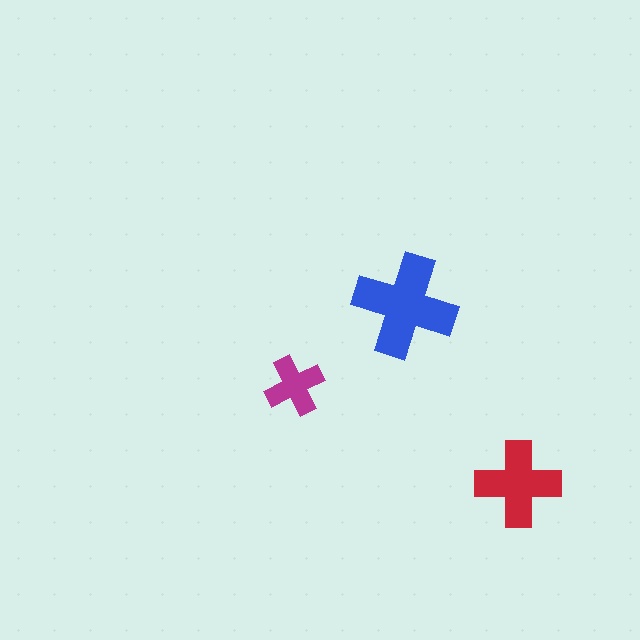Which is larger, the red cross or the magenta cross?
The red one.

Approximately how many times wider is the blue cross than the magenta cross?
About 1.5 times wider.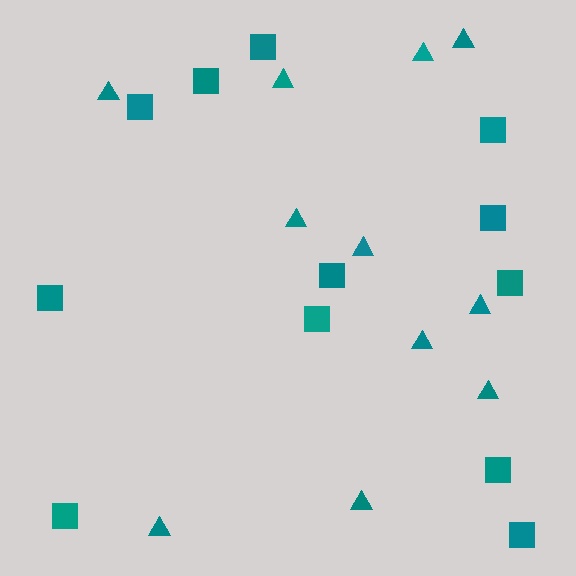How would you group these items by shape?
There are 2 groups: one group of squares (12) and one group of triangles (11).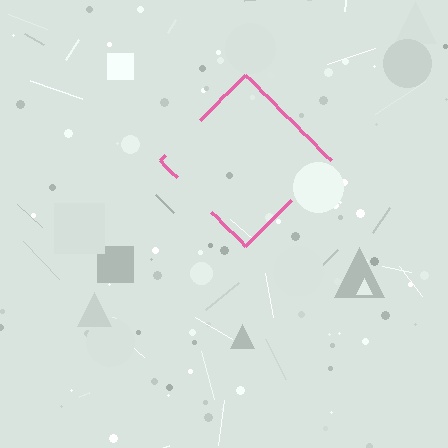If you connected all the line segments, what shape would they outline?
They would outline a diamond.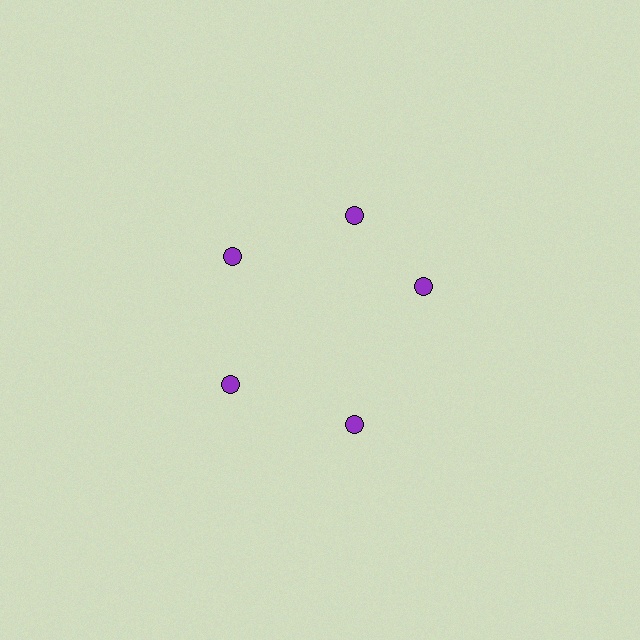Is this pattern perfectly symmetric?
No. The 5 purple circles are arranged in a ring, but one element near the 3 o'clock position is rotated out of alignment along the ring, breaking the 5-fold rotational symmetry.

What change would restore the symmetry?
The symmetry would be restored by rotating it back into even spacing with its neighbors so that all 5 circles sit at equal angles and equal distance from the center.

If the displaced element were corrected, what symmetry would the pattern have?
It would have 5-fold rotational symmetry — the pattern would map onto itself every 72 degrees.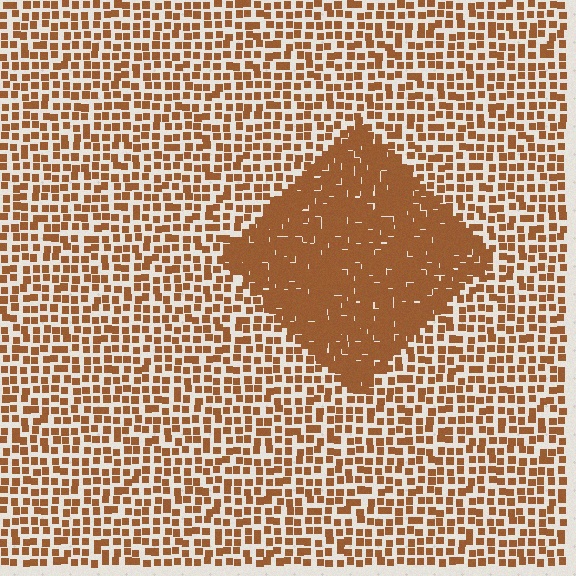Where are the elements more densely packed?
The elements are more densely packed inside the diamond boundary.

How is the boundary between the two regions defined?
The boundary is defined by a change in element density (approximately 2.4x ratio). All elements are the same color, size, and shape.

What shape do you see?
I see a diamond.